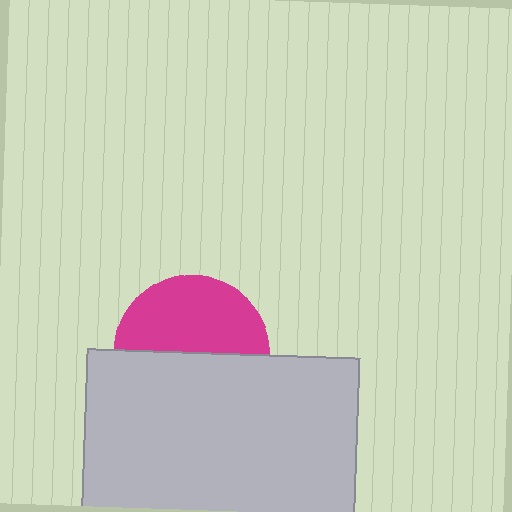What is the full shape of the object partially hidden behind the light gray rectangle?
The partially hidden object is a magenta circle.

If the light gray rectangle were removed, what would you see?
You would see the complete magenta circle.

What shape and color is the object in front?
The object in front is a light gray rectangle.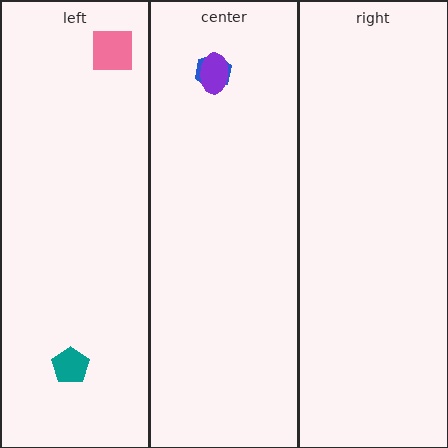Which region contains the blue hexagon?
The center region.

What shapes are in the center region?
The blue hexagon, the purple ellipse.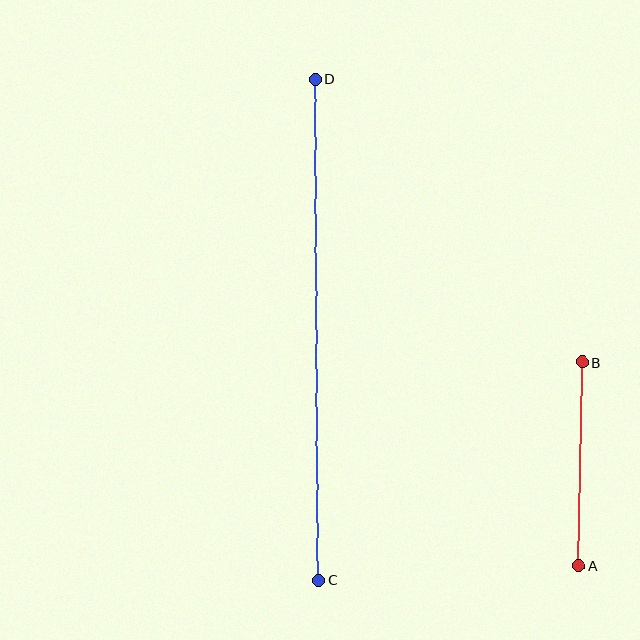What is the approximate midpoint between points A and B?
The midpoint is at approximately (581, 464) pixels.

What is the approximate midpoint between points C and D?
The midpoint is at approximately (317, 330) pixels.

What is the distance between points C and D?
The distance is approximately 501 pixels.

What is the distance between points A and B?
The distance is approximately 203 pixels.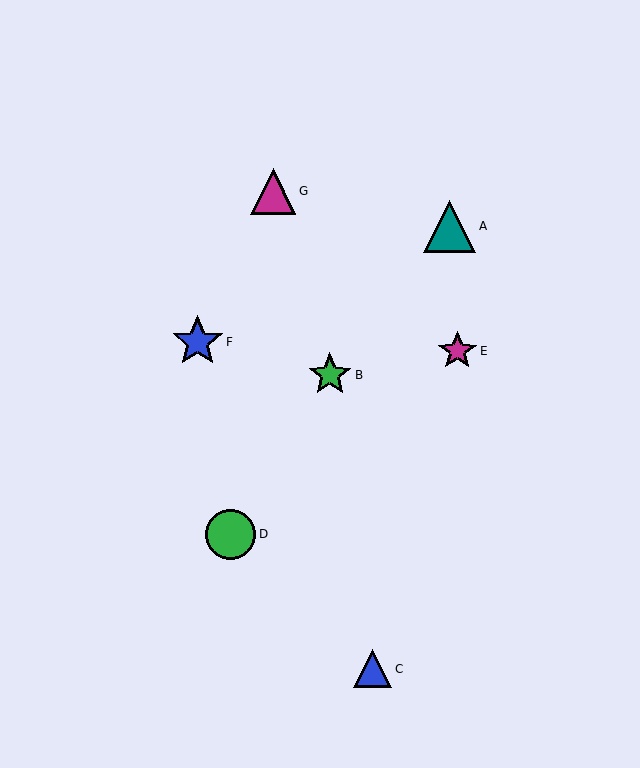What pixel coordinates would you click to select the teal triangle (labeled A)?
Click at (450, 226) to select the teal triangle A.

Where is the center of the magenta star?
The center of the magenta star is at (457, 351).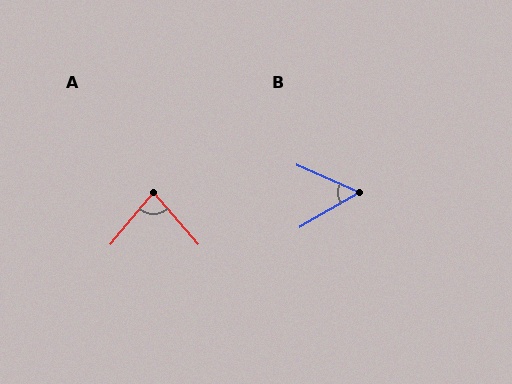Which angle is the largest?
A, at approximately 80 degrees.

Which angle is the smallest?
B, at approximately 54 degrees.